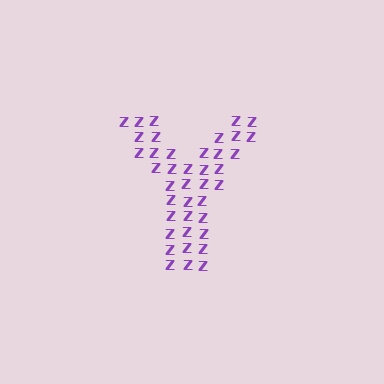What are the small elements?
The small elements are letter Z's.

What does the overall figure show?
The overall figure shows the letter Y.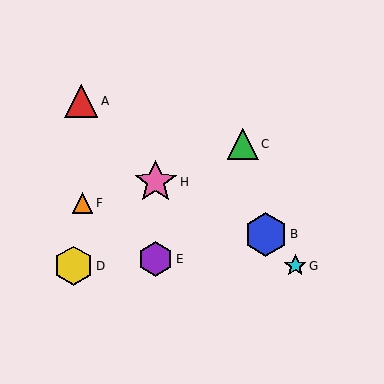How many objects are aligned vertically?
2 objects (E, H) are aligned vertically.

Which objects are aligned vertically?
Objects E, H are aligned vertically.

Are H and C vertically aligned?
No, H is at x≈156 and C is at x≈243.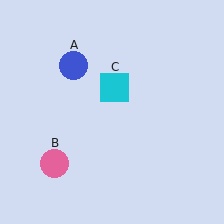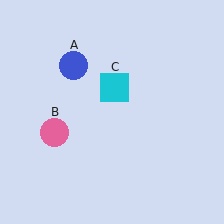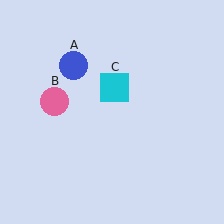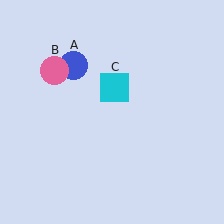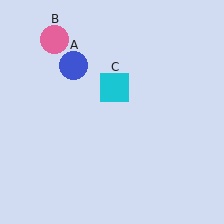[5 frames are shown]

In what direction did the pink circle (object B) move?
The pink circle (object B) moved up.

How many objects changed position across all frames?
1 object changed position: pink circle (object B).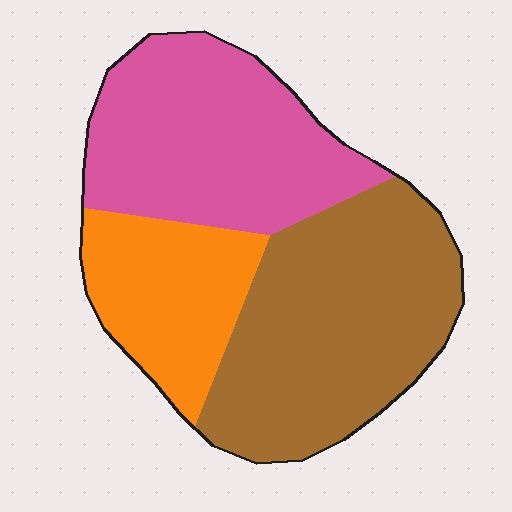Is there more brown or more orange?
Brown.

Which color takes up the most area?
Brown, at roughly 45%.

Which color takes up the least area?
Orange, at roughly 20%.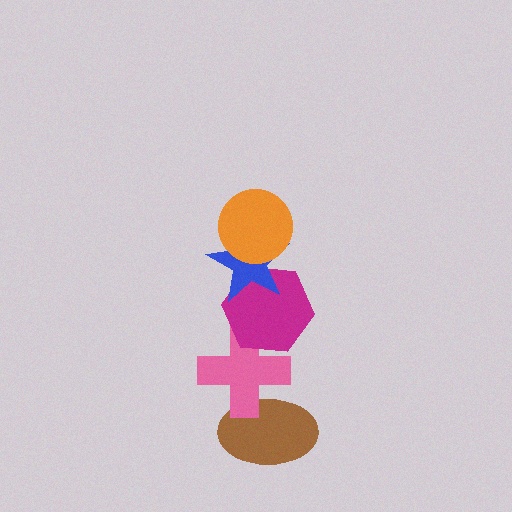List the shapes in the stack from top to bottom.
From top to bottom: the orange circle, the blue star, the magenta hexagon, the pink cross, the brown ellipse.